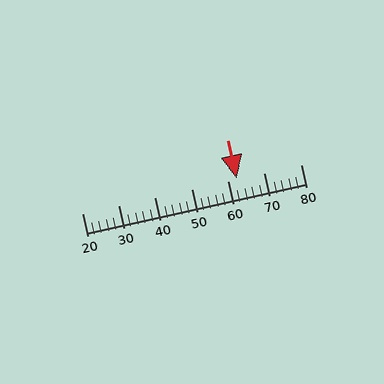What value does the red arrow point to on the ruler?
The red arrow points to approximately 62.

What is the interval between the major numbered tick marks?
The major tick marks are spaced 10 units apart.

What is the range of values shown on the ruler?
The ruler shows values from 20 to 80.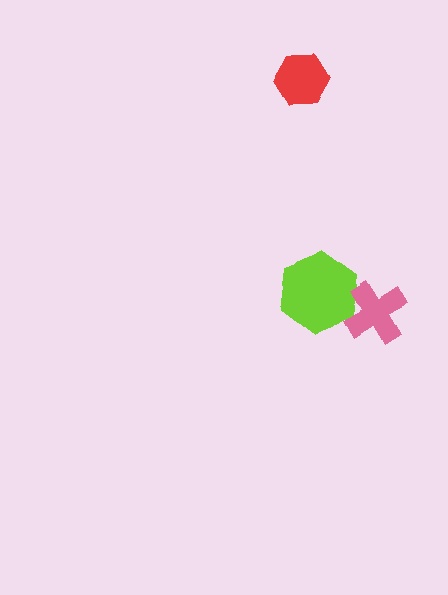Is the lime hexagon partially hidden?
Yes, it is partially covered by another shape.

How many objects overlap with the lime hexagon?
1 object overlaps with the lime hexagon.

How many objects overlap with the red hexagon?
0 objects overlap with the red hexagon.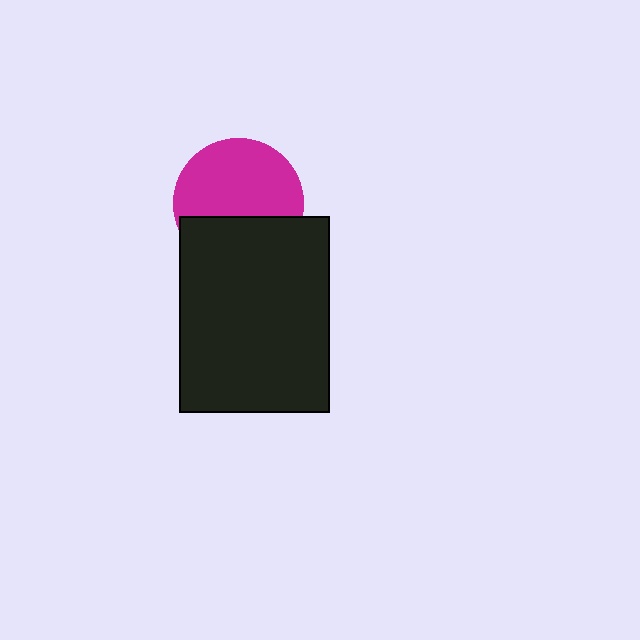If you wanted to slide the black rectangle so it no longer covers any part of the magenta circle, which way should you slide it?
Slide it down — that is the most direct way to separate the two shapes.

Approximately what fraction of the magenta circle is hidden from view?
Roughly 38% of the magenta circle is hidden behind the black rectangle.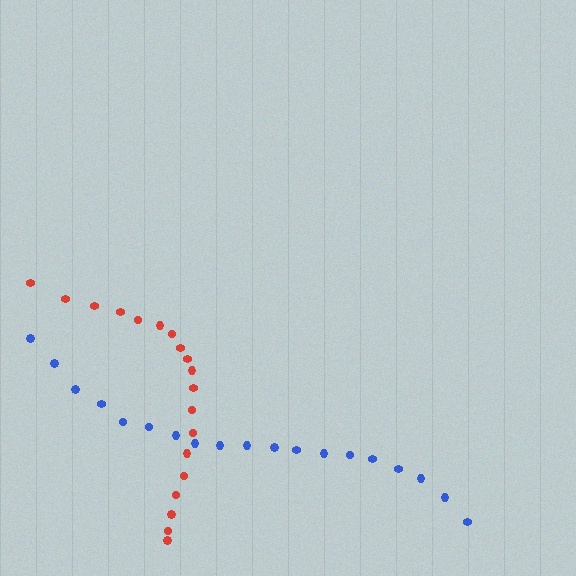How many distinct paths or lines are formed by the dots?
There are 2 distinct paths.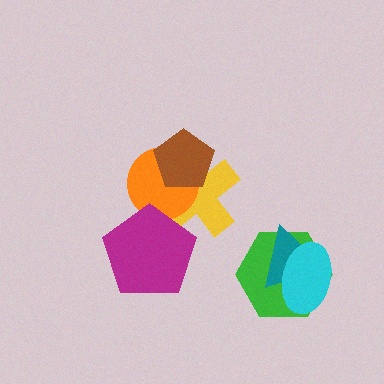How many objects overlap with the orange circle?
3 objects overlap with the orange circle.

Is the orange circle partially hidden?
Yes, it is partially covered by another shape.